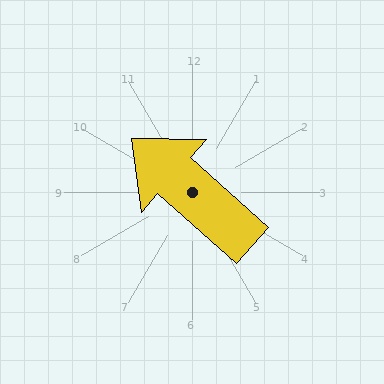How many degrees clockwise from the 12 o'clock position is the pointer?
Approximately 312 degrees.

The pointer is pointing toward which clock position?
Roughly 10 o'clock.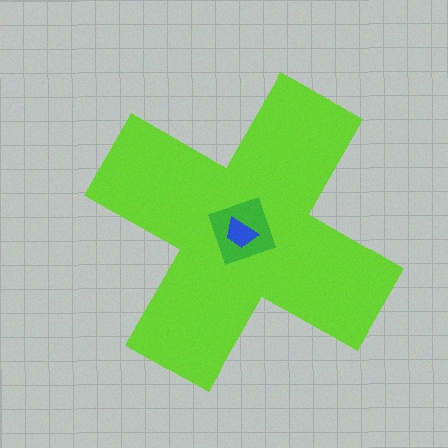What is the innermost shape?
The blue trapezoid.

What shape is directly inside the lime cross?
The green square.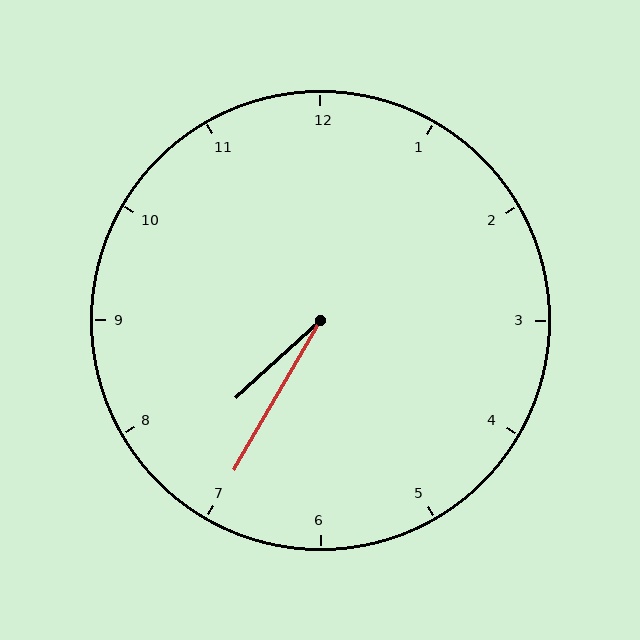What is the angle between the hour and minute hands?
Approximately 18 degrees.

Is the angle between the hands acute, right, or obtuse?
It is acute.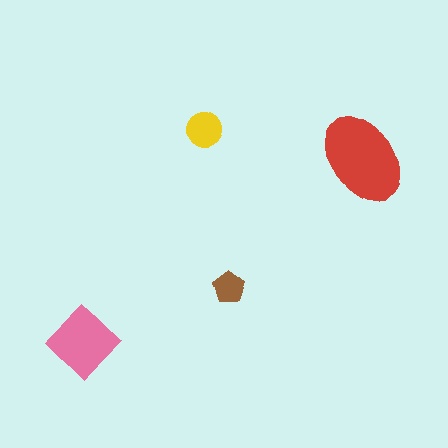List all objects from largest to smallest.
The red ellipse, the pink diamond, the yellow circle, the brown pentagon.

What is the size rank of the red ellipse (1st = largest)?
1st.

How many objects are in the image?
There are 4 objects in the image.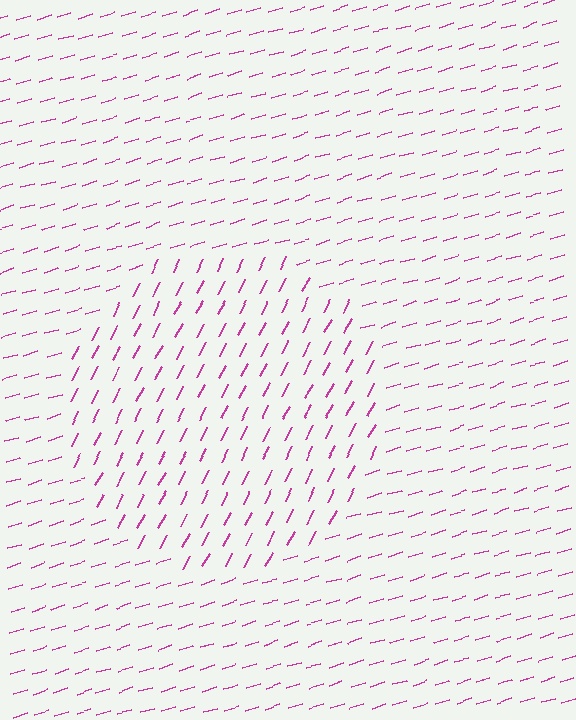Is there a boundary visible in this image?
Yes, there is a texture boundary formed by a change in line orientation.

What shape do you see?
I see a circle.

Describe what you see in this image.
The image is filled with small magenta line segments. A circle region in the image has lines oriented differently from the surrounding lines, creating a visible texture boundary.